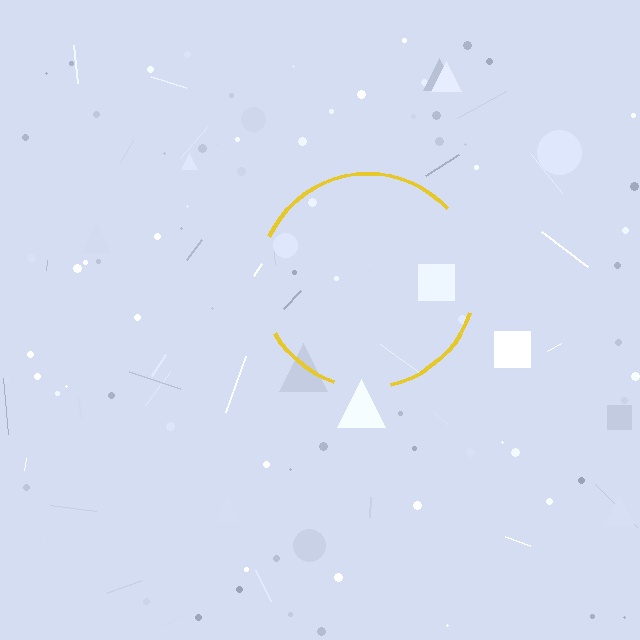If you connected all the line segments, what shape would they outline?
They would outline a circle.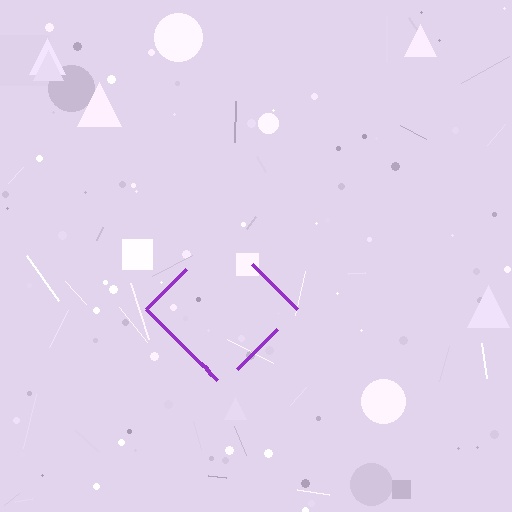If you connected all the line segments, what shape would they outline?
They would outline a diamond.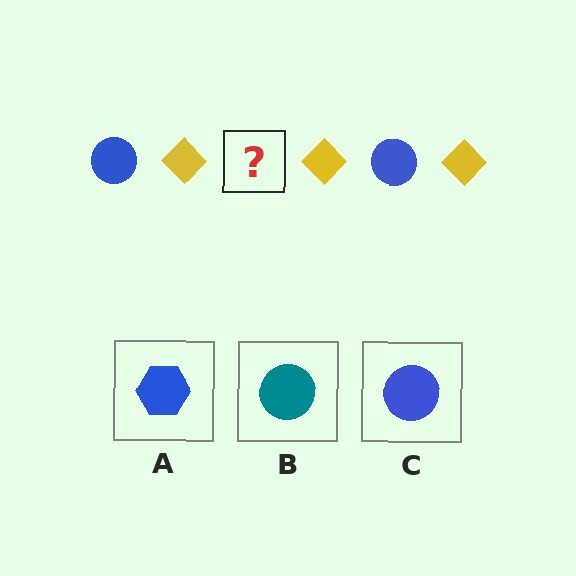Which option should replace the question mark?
Option C.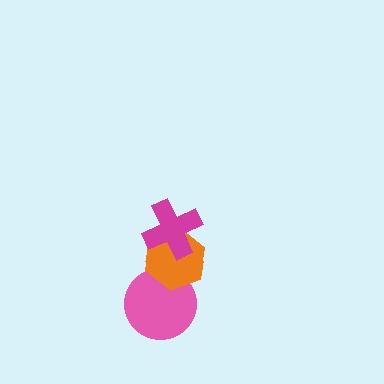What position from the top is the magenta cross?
The magenta cross is 1st from the top.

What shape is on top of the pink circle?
The orange hexagon is on top of the pink circle.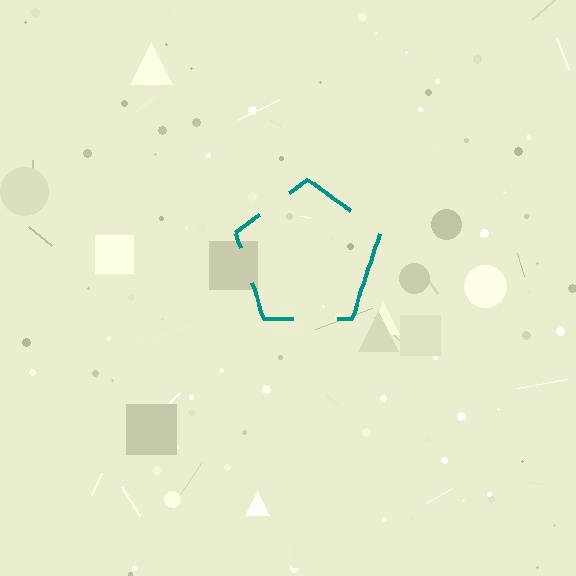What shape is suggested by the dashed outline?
The dashed outline suggests a pentagon.